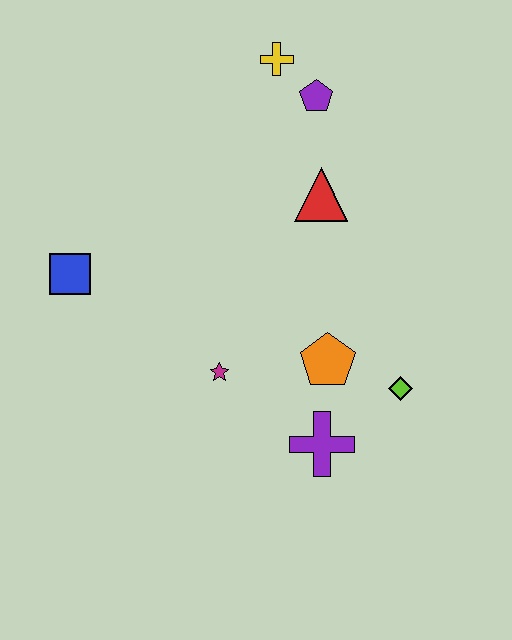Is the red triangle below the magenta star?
No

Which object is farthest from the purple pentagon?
The purple cross is farthest from the purple pentagon.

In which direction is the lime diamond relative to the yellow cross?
The lime diamond is below the yellow cross.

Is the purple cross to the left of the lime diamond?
Yes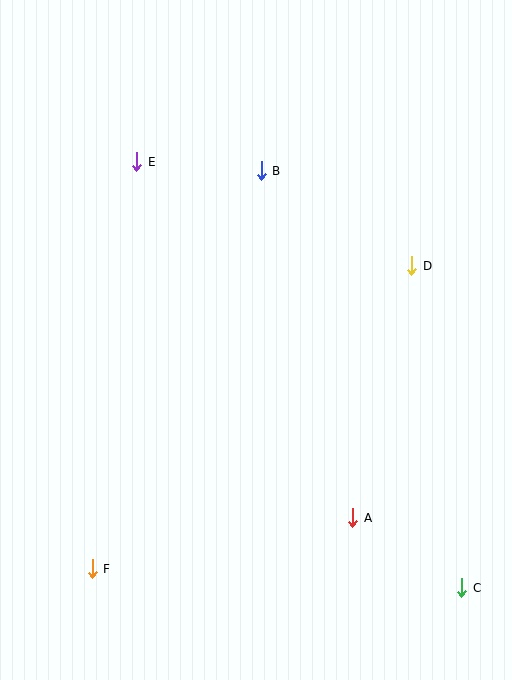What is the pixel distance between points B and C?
The distance between B and C is 463 pixels.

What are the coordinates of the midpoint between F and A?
The midpoint between F and A is at (223, 543).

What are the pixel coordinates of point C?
Point C is at (462, 588).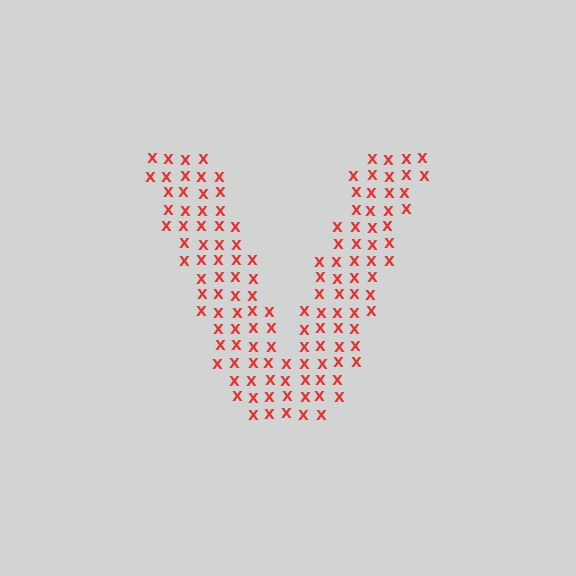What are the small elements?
The small elements are letter X's.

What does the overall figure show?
The overall figure shows the letter V.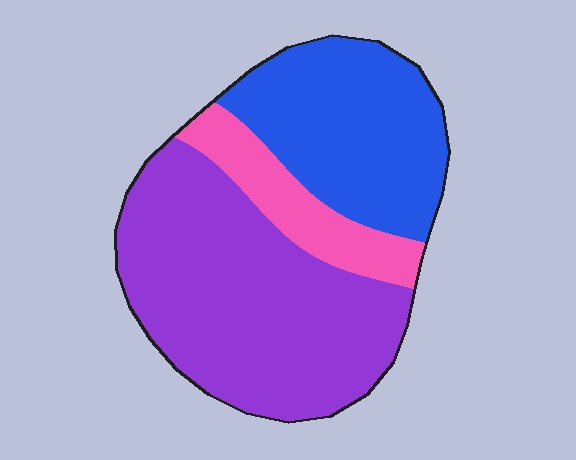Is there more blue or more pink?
Blue.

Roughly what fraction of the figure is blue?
Blue takes up about one third (1/3) of the figure.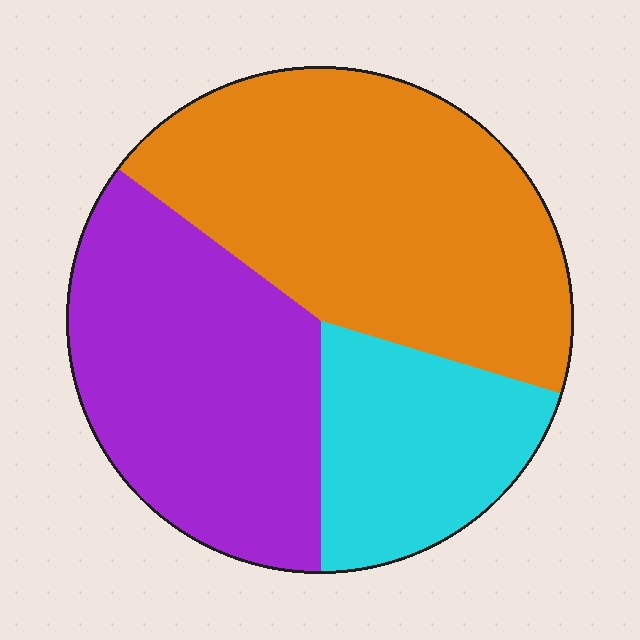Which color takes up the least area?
Cyan, at roughly 20%.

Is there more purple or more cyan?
Purple.